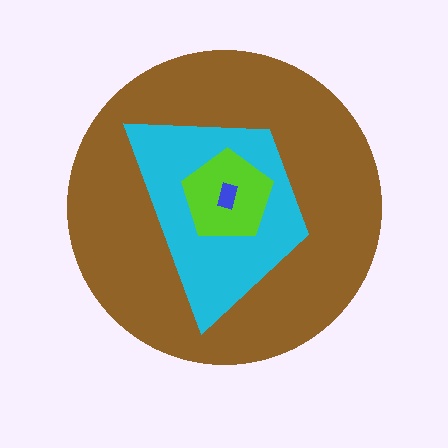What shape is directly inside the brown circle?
The cyan trapezoid.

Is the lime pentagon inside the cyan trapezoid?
Yes.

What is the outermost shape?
The brown circle.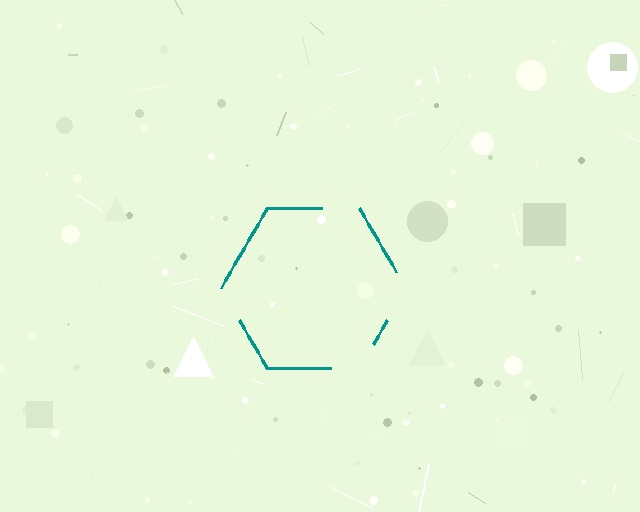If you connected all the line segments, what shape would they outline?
They would outline a hexagon.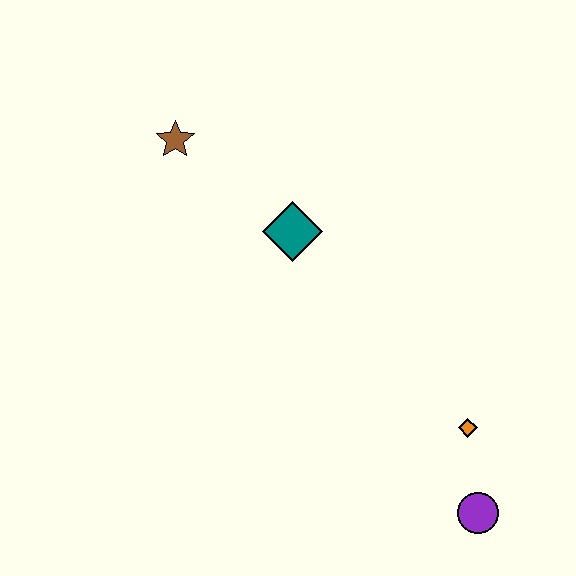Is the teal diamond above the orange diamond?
Yes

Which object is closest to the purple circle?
The orange diamond is closest to the purple circle.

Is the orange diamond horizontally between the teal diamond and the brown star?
No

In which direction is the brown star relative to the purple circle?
The brown star is above the purple circle.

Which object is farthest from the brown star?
The purple circle is farthest from the brown star.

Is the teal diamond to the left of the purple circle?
Yes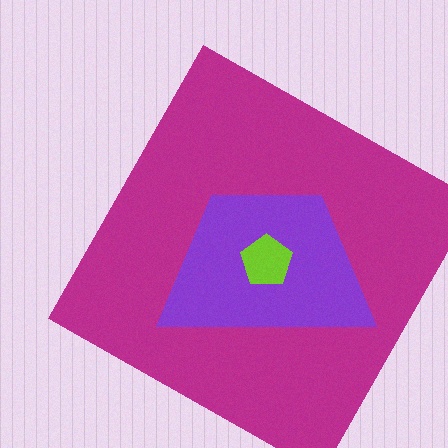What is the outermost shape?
The magenta square.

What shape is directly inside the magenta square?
The purple trapezoid.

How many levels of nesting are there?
3.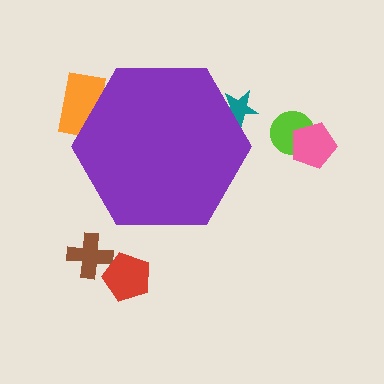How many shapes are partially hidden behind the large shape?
2 shapes are partially hidden.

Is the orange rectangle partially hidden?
Yes, the orange rectangle is partially hidden behind the purple hexagon.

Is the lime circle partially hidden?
No, the lime circle is fully visible.